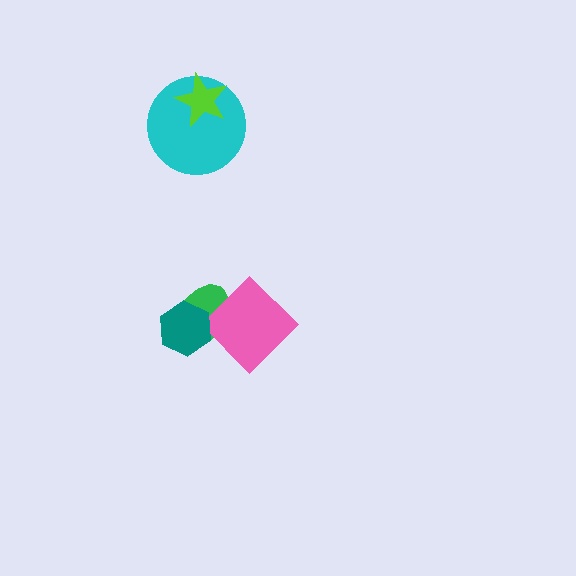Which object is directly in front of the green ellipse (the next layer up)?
The pink diamond is directly in front of the green ellipse.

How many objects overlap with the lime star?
1 object overlaps with the lime star.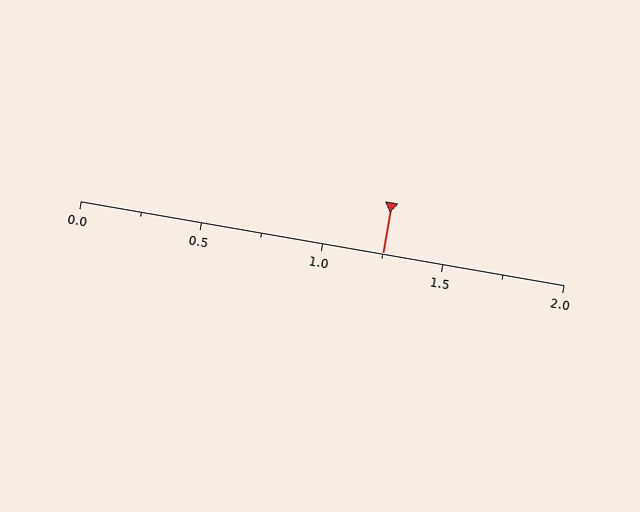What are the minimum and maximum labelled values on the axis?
The axis runs from 0.0 to 2.0.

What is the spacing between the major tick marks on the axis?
The major ticks are spaced 0.5 apart.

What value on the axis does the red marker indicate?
The marker indicates approximately 1.25.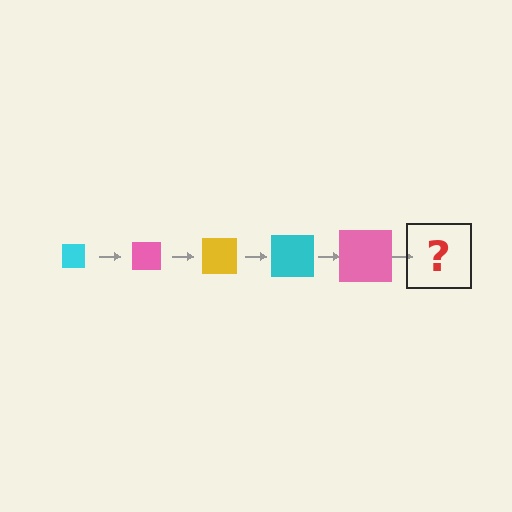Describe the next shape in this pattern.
It should be a yellow square, larger than the previous one.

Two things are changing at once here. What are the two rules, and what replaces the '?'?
The two rules are that the square grows larger each step and the color cycles through cyan, pink, and yellow. The '?' should be a yellow square, larger than the previous one.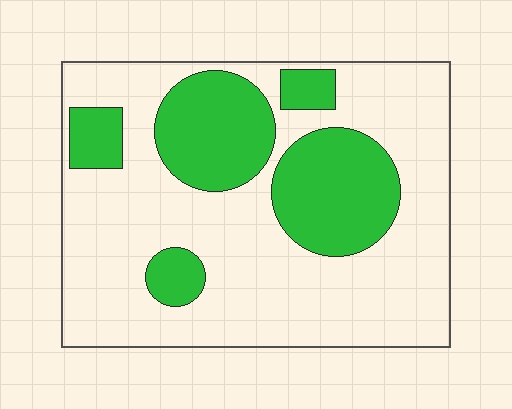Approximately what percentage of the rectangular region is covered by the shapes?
Approximately 30%.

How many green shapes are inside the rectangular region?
5.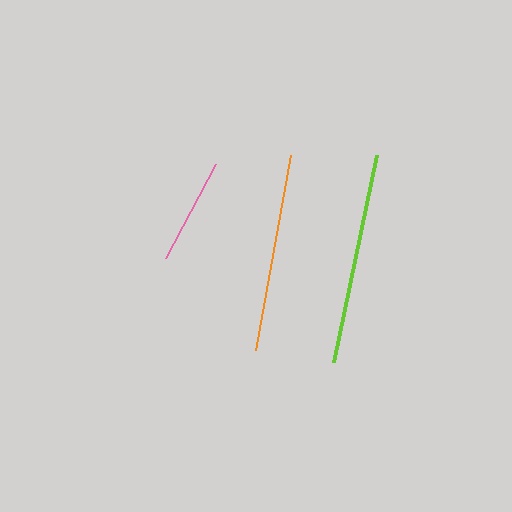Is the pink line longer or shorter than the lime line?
The lime line is longer than the pink line.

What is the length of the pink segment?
The pink segment is approximately 107 pixels long.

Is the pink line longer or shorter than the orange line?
The orange line is longer than the pink line.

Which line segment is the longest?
The lime line is the longest at approximately 211 pixels.